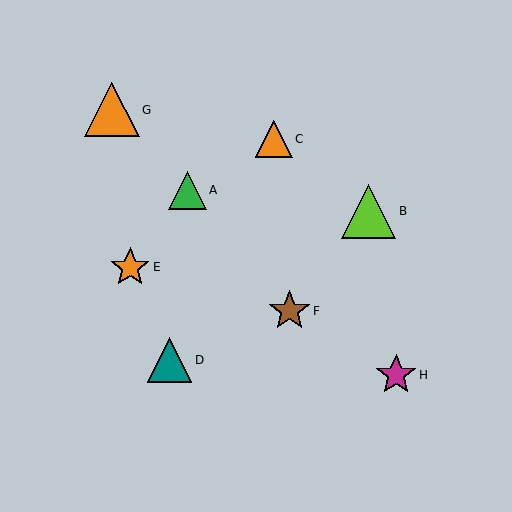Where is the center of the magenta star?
The center of the magenta star is at (396, 375).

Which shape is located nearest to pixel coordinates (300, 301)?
The brown star (labeled F) at (289, 311) is nearest to that location.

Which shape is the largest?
The lime triangle (labeled B) is the largest.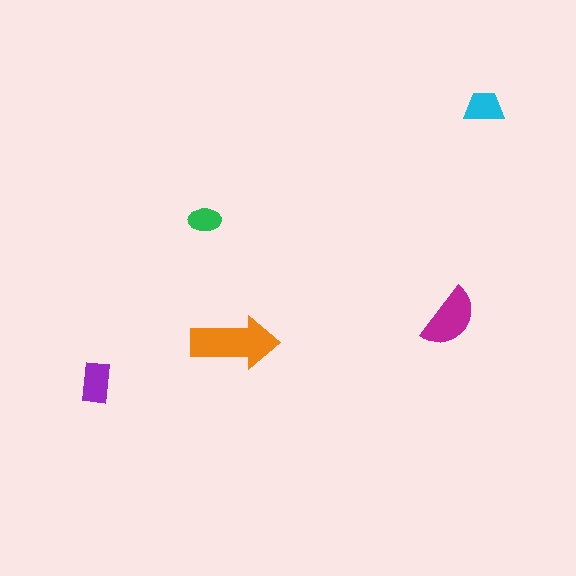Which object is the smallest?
The green ellipse.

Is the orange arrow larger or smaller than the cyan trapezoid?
Larger.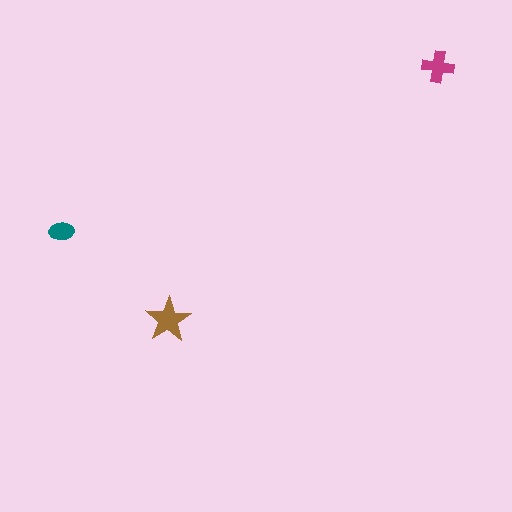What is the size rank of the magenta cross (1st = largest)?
2nd.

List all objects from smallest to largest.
The teal ellipse, the magenta cross, the brown star.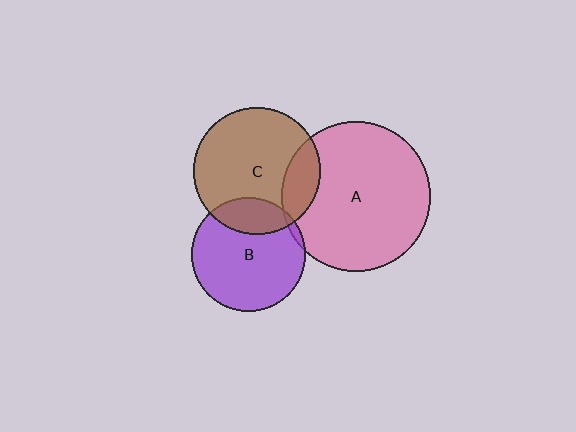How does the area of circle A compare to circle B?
Approximately 1.7 times.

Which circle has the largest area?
Circle A (pink).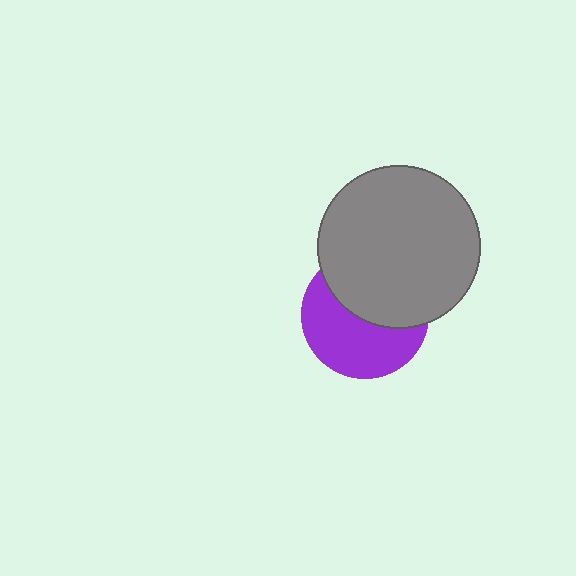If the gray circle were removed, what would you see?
You would see the complete purple circle.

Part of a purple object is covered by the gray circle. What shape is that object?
It is a circle.